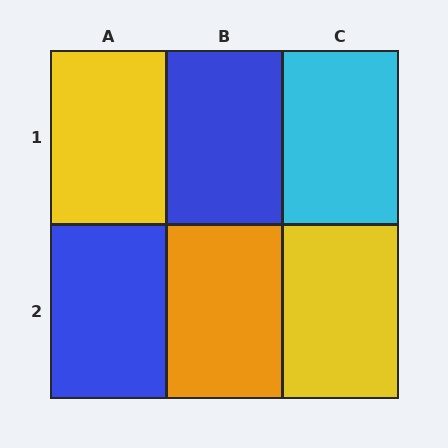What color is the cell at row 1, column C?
Cyan.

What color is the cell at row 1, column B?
Blue.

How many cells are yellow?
2 cells are yellow.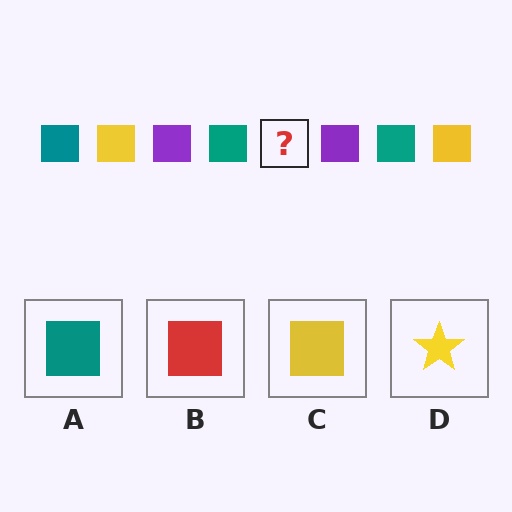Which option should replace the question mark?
Option C.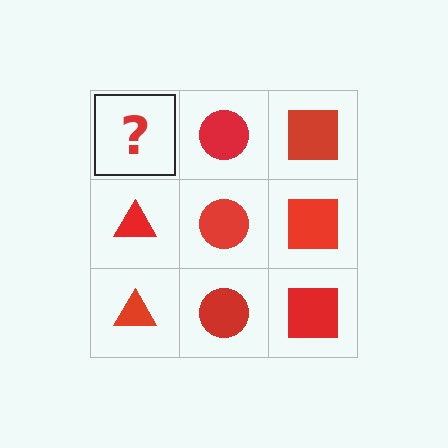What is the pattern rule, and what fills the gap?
The rule is that each column has a consistent shape. The gap should be filled with a red triangle.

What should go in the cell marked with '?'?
The missing cell should contain a red triangle.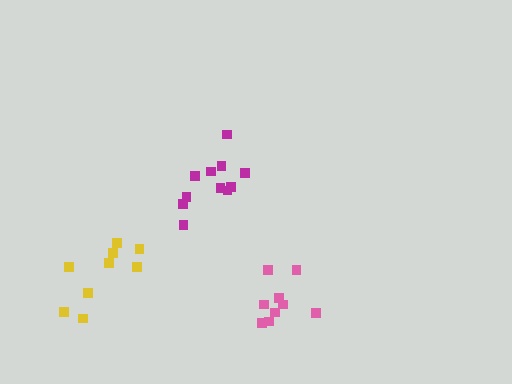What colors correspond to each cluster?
The clusters are colored: magenta, yellow, pink.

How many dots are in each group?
Group 1: 11 dots, Group 2: 9 dots, Group 3: 9 dots (29 total).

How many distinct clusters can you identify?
There are 3 distinct clusters.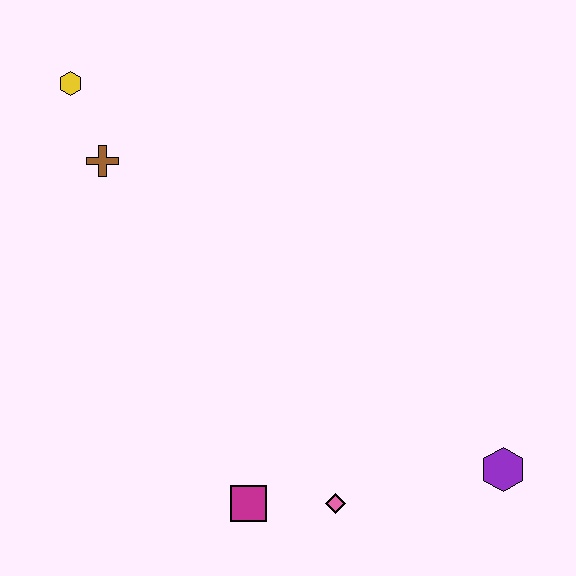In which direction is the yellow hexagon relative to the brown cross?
The yellow hexagon is above the brown cross.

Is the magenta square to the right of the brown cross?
Yes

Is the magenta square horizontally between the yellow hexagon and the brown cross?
No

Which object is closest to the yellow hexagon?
The brown cross is closest to the yellow hexagon.